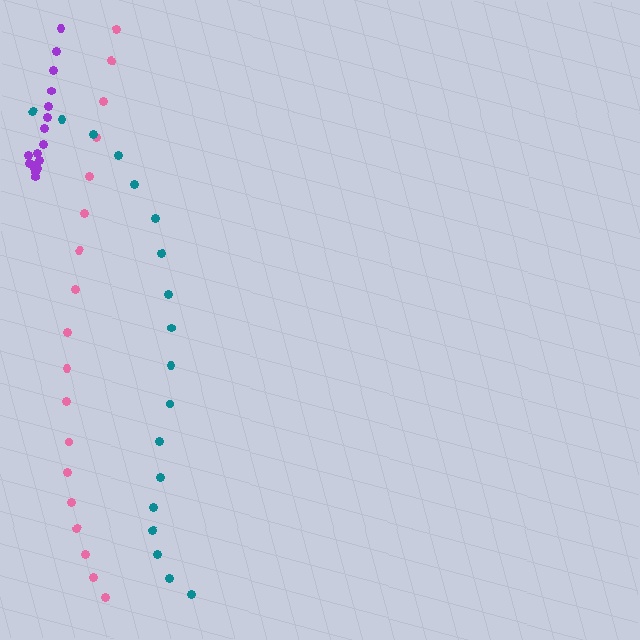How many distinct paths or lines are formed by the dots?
There are 3 distinct paths.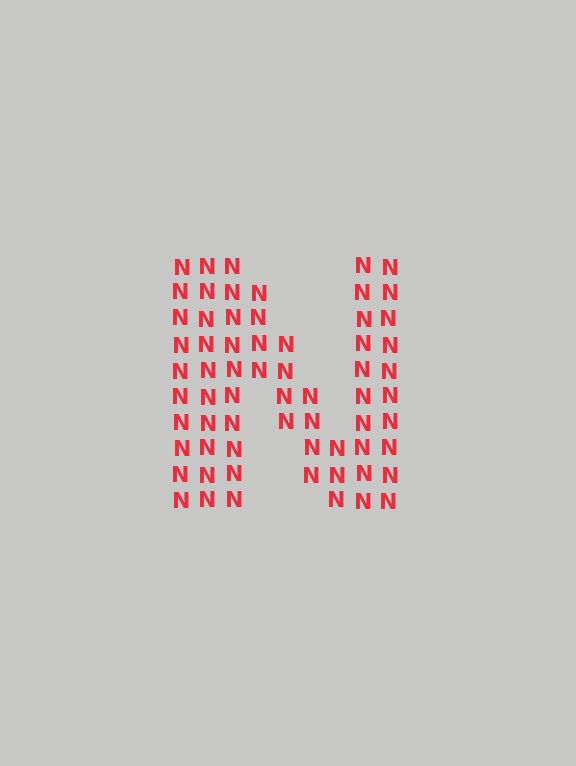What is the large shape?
The large shape is the letter N.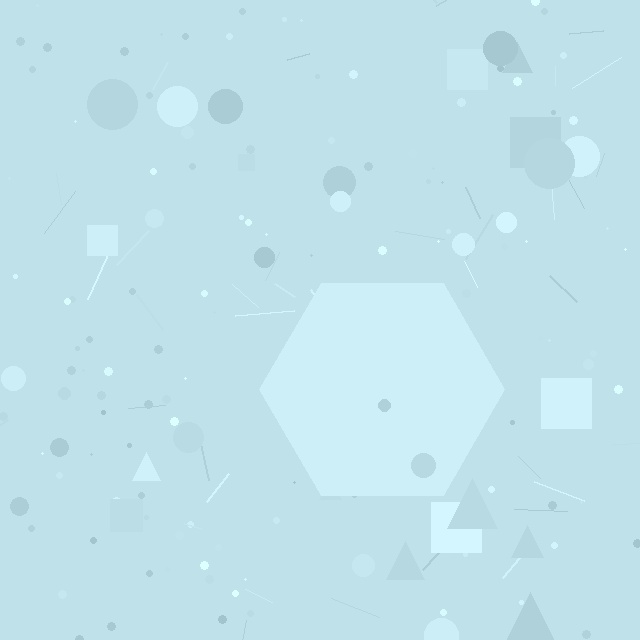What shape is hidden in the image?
A hexagon is hidden in the image.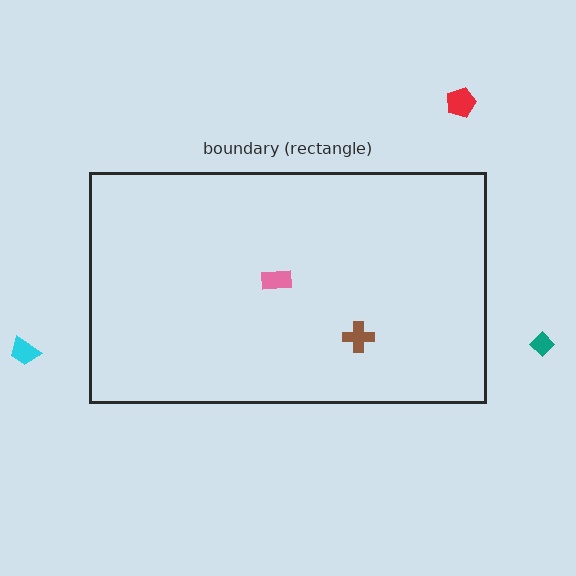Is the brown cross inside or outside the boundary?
Inside.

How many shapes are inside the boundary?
2 inside, 3 outside.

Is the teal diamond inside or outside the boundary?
Outside.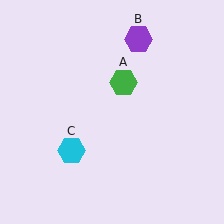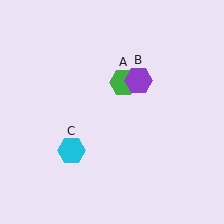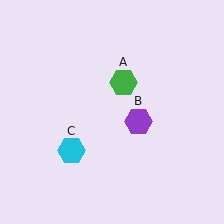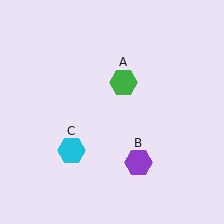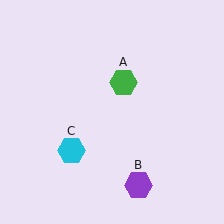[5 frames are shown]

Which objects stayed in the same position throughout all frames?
Green hexagon (object A) and cyan hexagon (object C) remained stationary.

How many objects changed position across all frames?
1 object changed position: purple hexagon (object B).